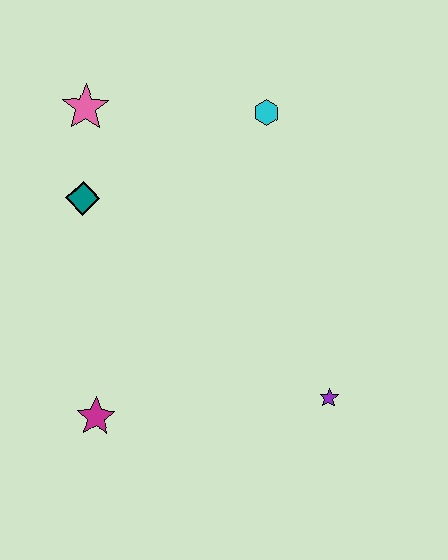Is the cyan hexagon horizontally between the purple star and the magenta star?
Yes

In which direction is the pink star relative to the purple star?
The pink star is above the purple star.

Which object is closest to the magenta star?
The teal diamond is closest to the magenta star.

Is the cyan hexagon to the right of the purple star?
No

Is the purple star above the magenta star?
Yes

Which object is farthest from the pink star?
The purple star is farthest from the pink star.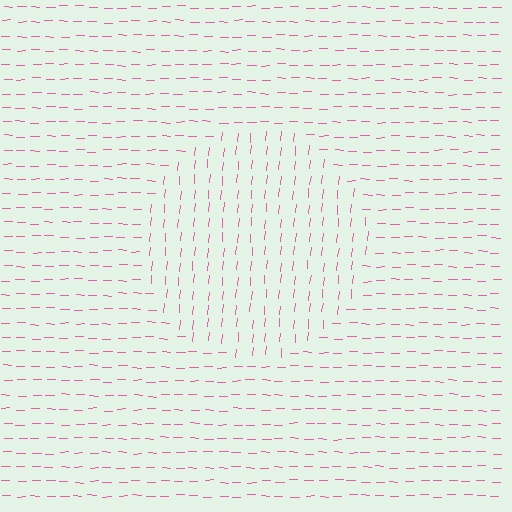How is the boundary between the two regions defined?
The boundary is defined purely by a change in line orientation (approximately 85 degrees difference). All lines are the same color and thickness.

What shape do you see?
I see a circle.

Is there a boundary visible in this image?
Yes, there is a texture boundary formed by a change in line orientation.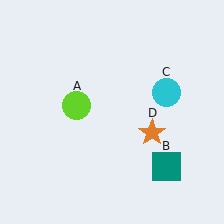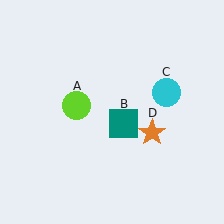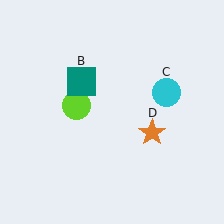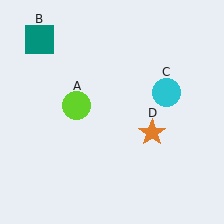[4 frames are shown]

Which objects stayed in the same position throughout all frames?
Lime circle (object A) and cyan circle (object C) and orange star (object D) remained stationary.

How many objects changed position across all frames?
1 object changed position: teal square (object B).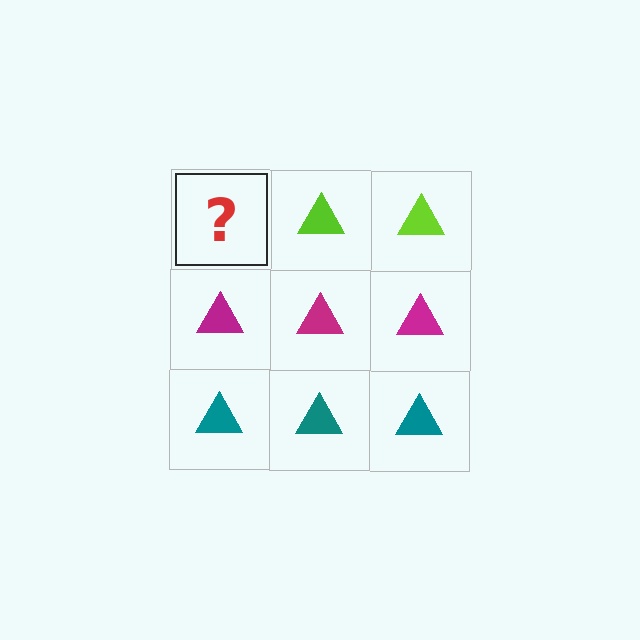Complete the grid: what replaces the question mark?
The question mark should be replaced with a lime triangle.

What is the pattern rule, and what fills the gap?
The rule is that each row has a consistent color. The gap should be filled with a lime triangle.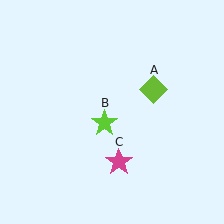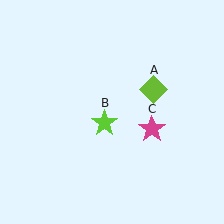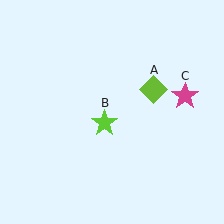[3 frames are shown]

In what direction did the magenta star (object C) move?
The magenta star (object C) moved up and to the right.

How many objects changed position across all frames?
1 object changed position: magenta star (object C).